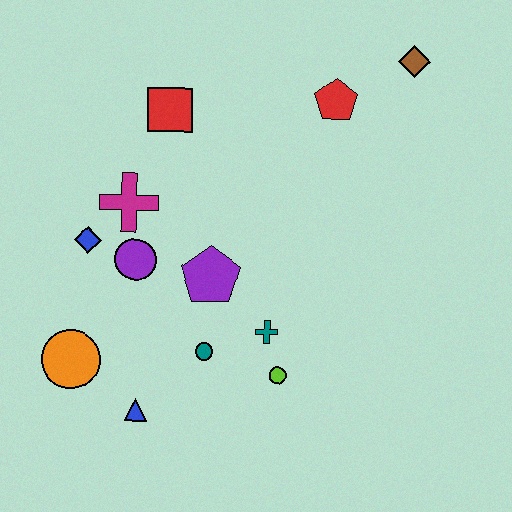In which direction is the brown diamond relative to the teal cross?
The brown diamond is above the teal cross.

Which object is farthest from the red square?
The blue triangle is farthest from the red square.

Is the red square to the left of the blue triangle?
No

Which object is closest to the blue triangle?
The orange circle is closest to the blue triangle.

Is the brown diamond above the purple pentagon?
Yes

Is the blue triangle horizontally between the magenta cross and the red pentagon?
Yes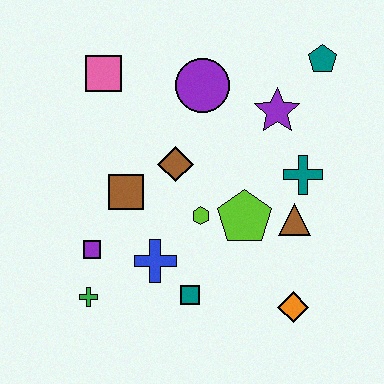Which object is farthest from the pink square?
The orange diamond is farthest from the pink square.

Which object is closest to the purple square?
The green cross is closest to the purple square.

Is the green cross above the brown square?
No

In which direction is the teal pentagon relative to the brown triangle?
The teal pentagon is above the brown triangle.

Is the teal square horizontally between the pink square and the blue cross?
No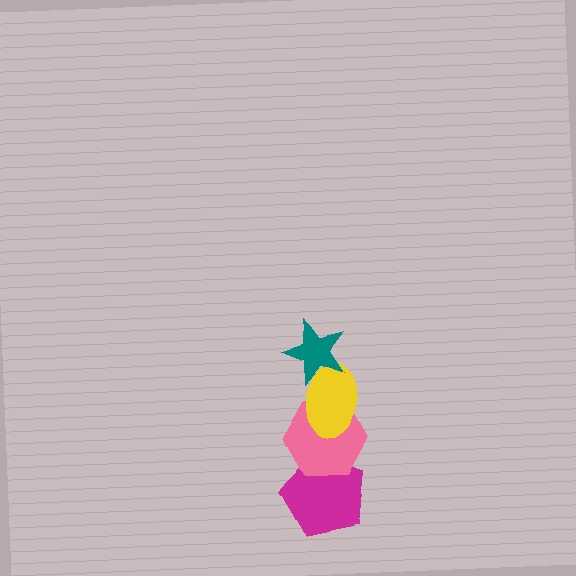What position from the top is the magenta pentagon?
The magenta pentagon is 4th from the top.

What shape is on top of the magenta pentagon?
The pink hexagon is on top of the magenta pentagon.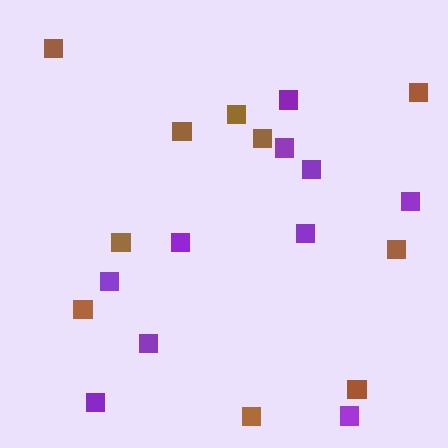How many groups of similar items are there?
There are 2 groups: one group of purple squares (10) and one group of brown squares (10).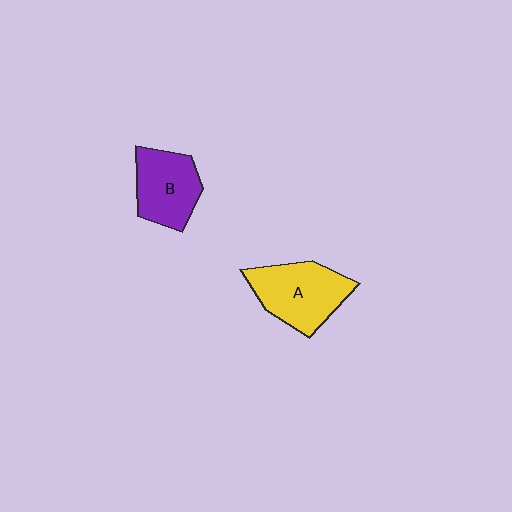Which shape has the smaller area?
Shape B (purple).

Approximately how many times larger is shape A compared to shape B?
Approximately 1.2 times.